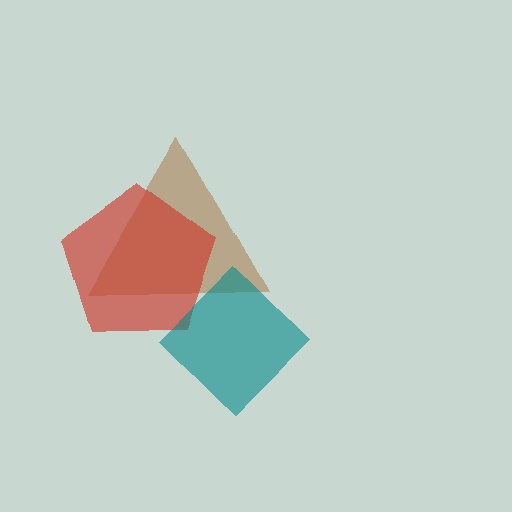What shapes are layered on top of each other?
The layered shapes are: a brown triangle, a red pentagon, a teal diamond.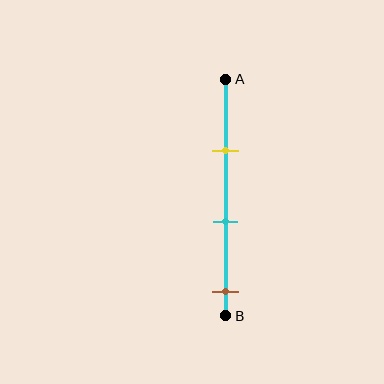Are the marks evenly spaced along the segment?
Yes, the marks are approximately evenly spaced.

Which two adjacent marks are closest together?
The yellow and cyan marks are the closest adjacent pair.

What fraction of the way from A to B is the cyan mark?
The cyan mark is approximately 60% (0.6) of the way from A to B.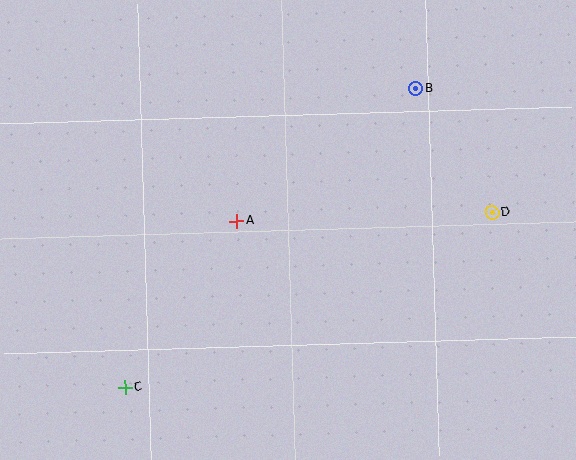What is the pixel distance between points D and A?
The distance between D and A is 255 pixels.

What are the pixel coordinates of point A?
Point A is at (236, 221).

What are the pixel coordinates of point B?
Point B is at (416, 88).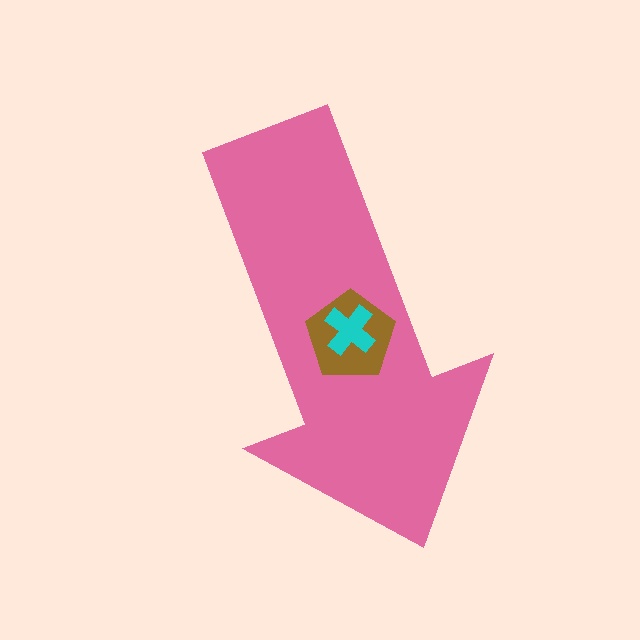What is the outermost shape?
The pink arrow.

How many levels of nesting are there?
3.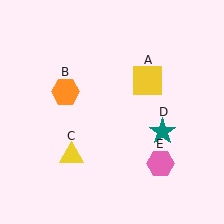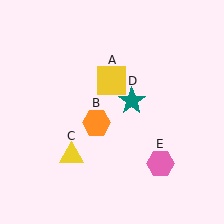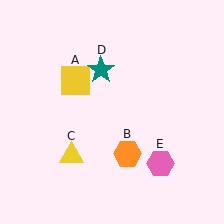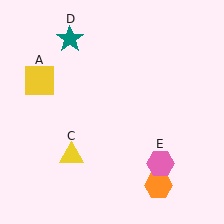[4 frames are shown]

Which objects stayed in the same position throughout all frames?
Yellow triangle (object C) and pink hexagon (object E) remained stationary.